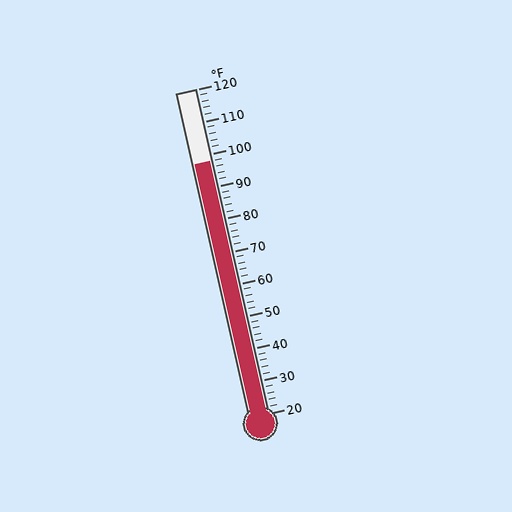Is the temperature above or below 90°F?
The temperature is above 90°F.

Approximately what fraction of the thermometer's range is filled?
The thermometer is filled to approximately 80% of its range.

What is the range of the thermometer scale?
The thermometer scale ranges from 20°F to 120°F.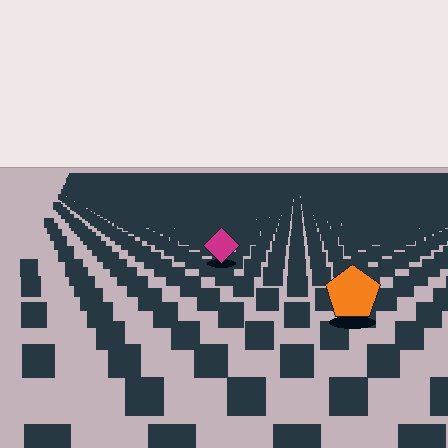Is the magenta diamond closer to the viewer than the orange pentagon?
No. The orange pentagon is closer — you can tell from the texture gradient: the ground texture is coarser near it.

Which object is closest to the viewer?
The orange pentagon is closest. The texture marks near it are larger and more spread out.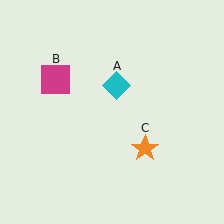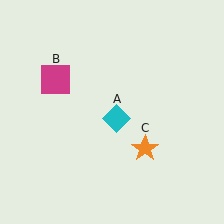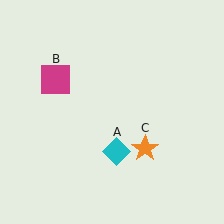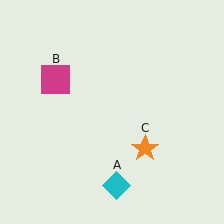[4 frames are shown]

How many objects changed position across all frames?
1 object changed position: cyan diamond (object A).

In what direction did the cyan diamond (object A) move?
The cyan diamond (object A) moved down.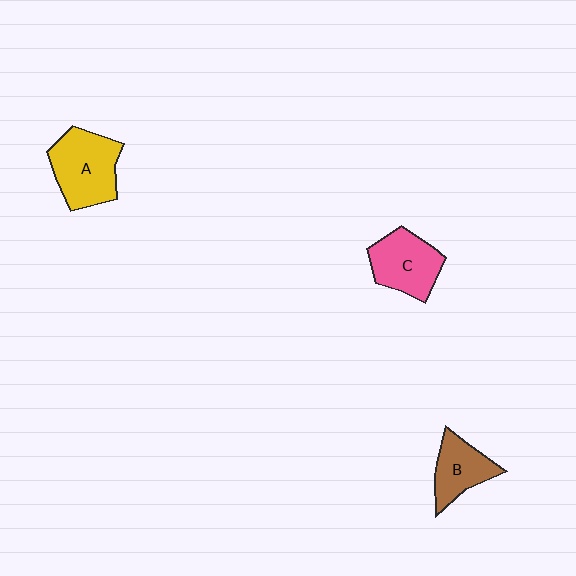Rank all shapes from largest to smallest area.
From largest to smallest: A (yellow), C (pink), B (brown).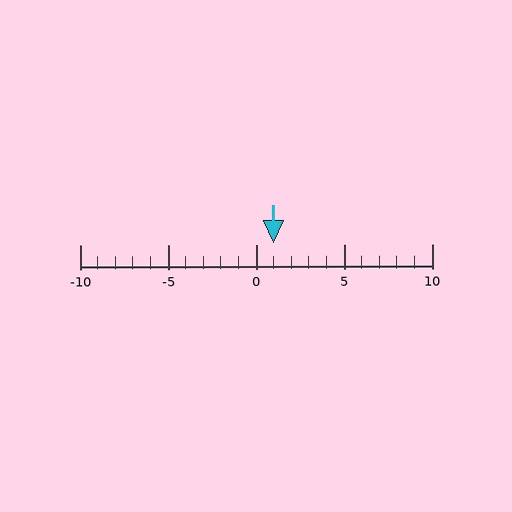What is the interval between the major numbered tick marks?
The major tick marks are spaced 5 units apart.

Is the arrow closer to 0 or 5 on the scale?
The arrow is closer to 0.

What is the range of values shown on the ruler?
The ruler shows values from -10 to 10.